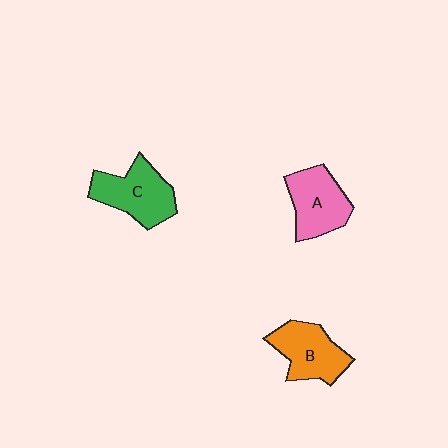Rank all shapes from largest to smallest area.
From largest to smallest: C (green), A (pink), B (orange).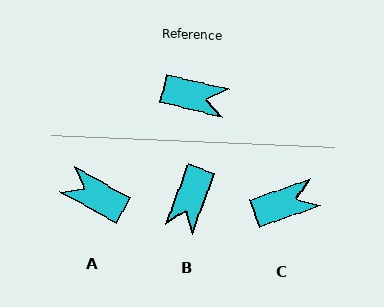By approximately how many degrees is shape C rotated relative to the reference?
Approximately 33 degrees counter-clockwise.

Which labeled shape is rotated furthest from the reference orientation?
A, about 164 degrees away.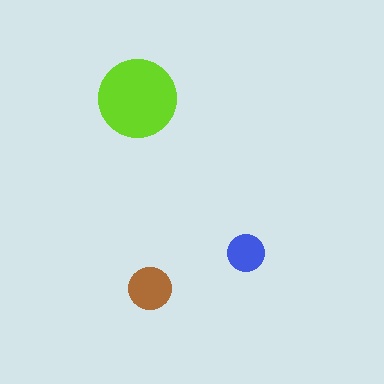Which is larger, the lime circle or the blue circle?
The lime one.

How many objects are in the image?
There are 3 objects in the image.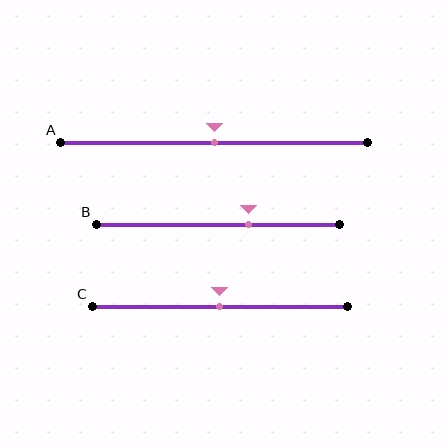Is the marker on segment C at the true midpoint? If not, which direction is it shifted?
Yes, the marker on segment C is at the true midpoint.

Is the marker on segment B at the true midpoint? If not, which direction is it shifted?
No, the marker on segment B is shifted to the right by about 13% of the segment length.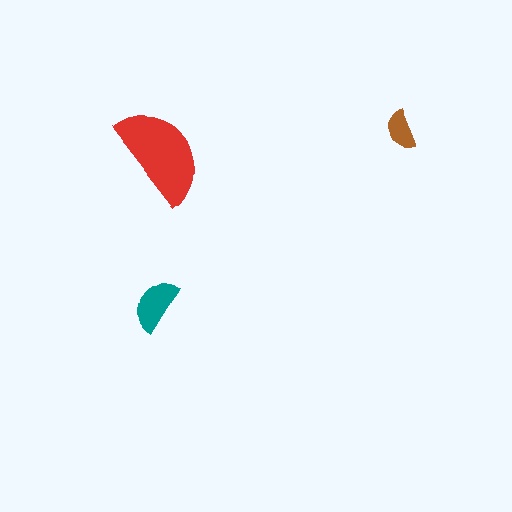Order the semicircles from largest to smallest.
the red one, the teal one, the brown one.